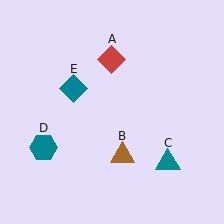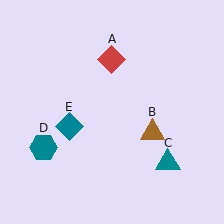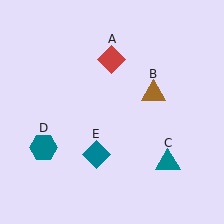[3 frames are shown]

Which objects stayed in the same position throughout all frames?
Red diamond (object A) and teal triangle (object C) and teal hexagon (object D) remained stationary.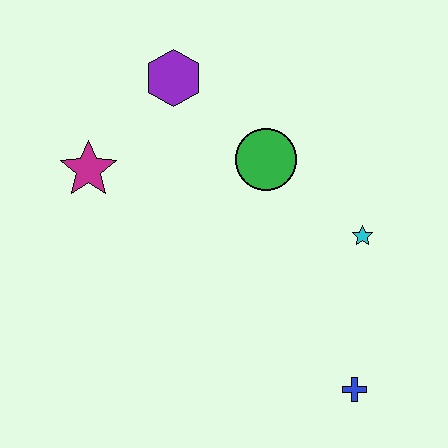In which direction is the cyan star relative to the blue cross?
The cyan star is above the blue cross.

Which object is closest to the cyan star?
The green circle is closest to the cyan star.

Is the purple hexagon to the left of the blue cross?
Yes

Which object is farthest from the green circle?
The blue cross is farthest from the green circle.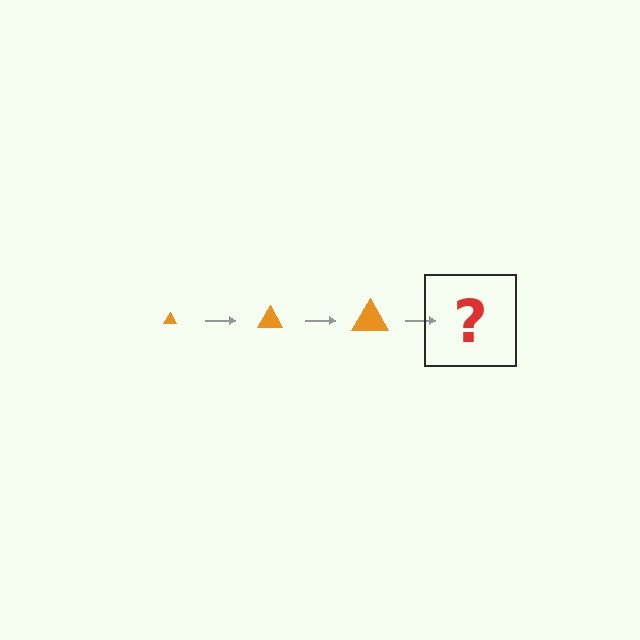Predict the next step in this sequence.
The next step is an orange triangle, larger than the previous one.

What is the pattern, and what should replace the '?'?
The pattern is that the triangle gets progressively larger each step. The '?' should be an orange triangle, larger than the previous one.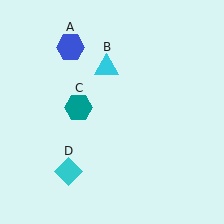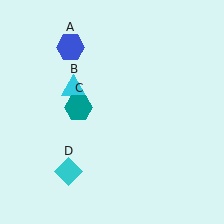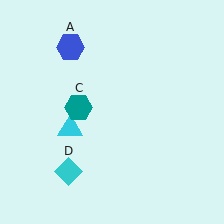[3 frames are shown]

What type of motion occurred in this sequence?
The cyan triangle (object B) rotated counterclockwise around the center of the scene.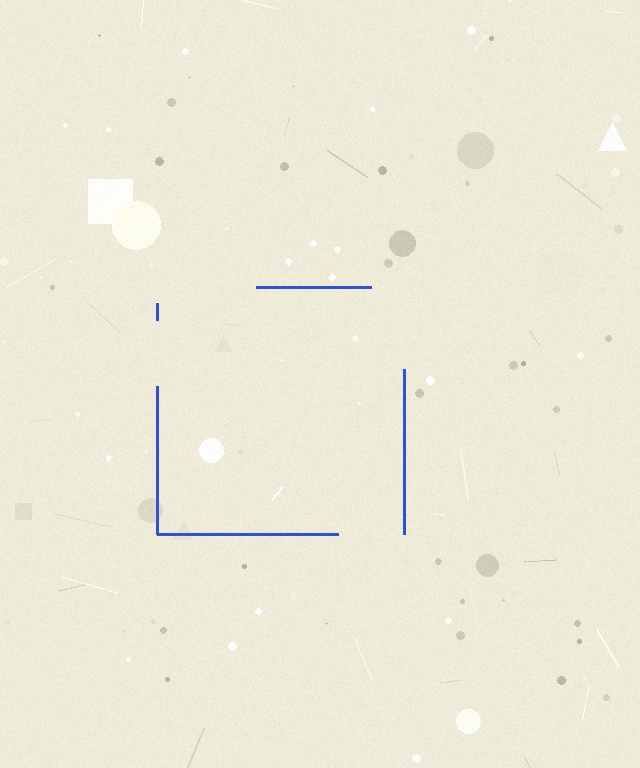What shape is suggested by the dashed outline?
The dashed outline suggests a square.